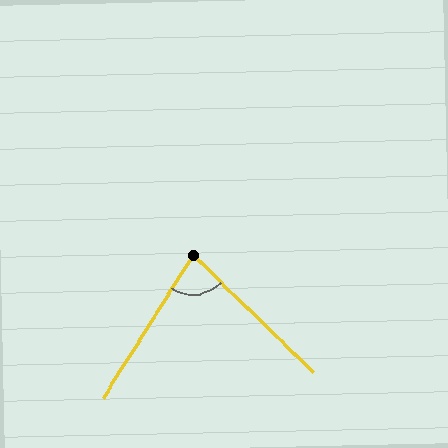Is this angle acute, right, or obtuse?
It is acute.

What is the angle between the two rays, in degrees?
Approximately 78 degrees.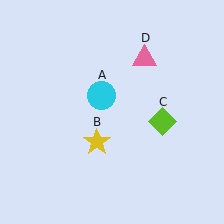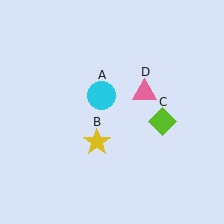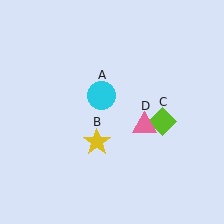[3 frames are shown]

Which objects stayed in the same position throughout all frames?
Cyan circle (object A) and yellow star (object B) and lime diamond (object C) remained stationary.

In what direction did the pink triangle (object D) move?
The pink triangle (object D) moved down.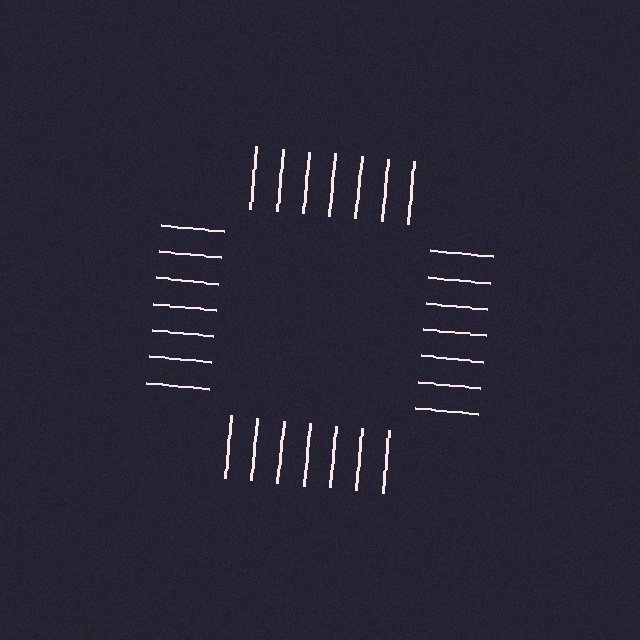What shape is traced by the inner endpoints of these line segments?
An illusory square — the line segments terminate on its edges but no continuous stroke is drawn.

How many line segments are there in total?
28 — 7 along each of the 4 edges.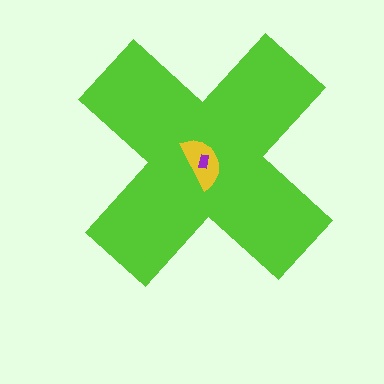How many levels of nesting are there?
3.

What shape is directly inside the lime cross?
The yellow semicircle.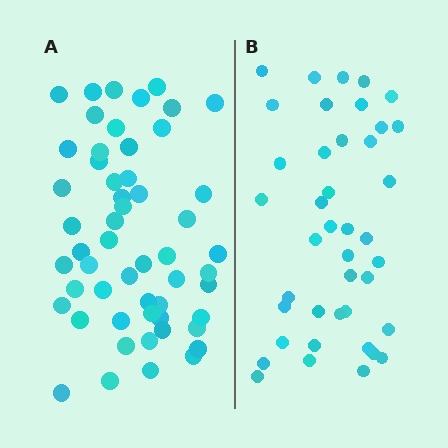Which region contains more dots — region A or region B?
Region A (the left region) has more dots.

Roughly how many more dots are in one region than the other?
Region A has approximately 15 more dots than region B.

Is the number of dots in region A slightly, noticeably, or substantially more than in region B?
Region A has noticeably more, but not dramatically so. The ratio is roughly 1.3 to 1.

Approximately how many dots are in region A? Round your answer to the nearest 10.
About 50 dots. (The exact count is 54, which rounds to 50.)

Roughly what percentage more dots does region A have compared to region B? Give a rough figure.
About 30% more.